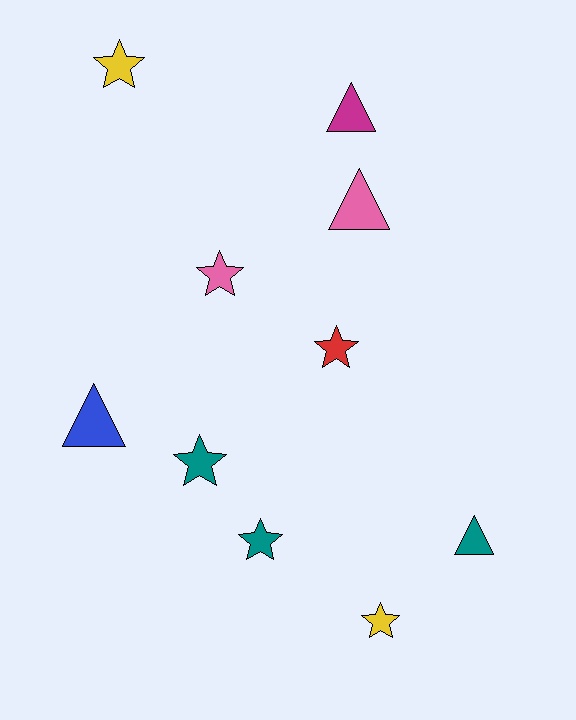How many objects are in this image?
There are 10 objects.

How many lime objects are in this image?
There are no lime objects.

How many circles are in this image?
There are no circles.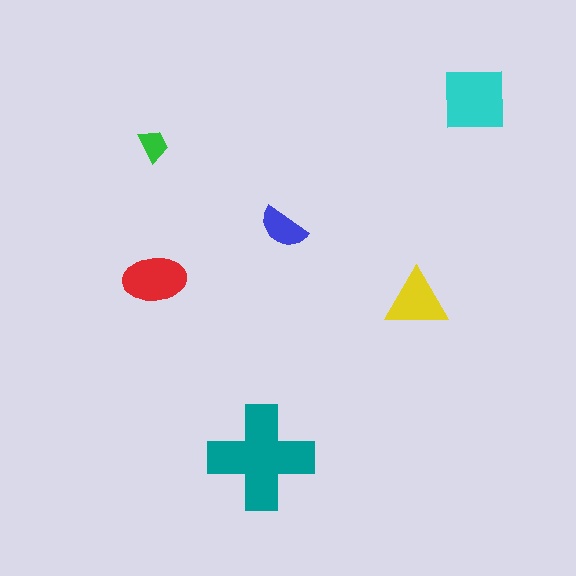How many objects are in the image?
There are 6 objects in the image.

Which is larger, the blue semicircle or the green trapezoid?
The blue semicircle.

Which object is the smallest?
The green trapezoid.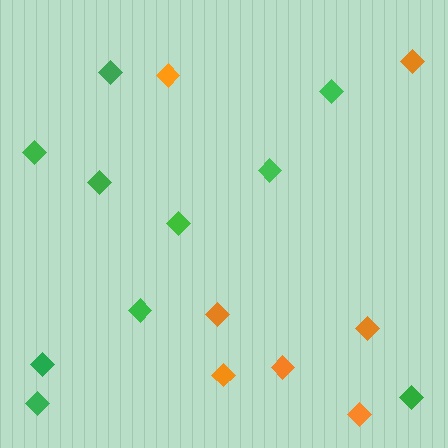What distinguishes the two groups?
There are 2 groups: one group of orange diamonds (7) and one group of green diamonds (10).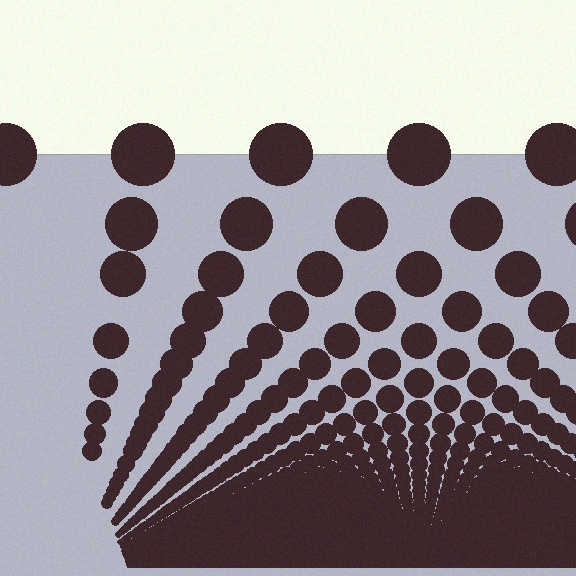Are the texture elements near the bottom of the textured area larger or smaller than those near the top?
Smaller. The gradient is inverted — elements near the bottom are smaller and denser.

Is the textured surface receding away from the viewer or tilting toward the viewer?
The surface appears to tilt toward the viewer. Texture elements get larger and sparser toward the top.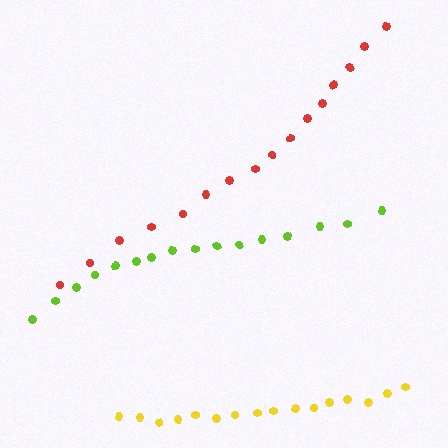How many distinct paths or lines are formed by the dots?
There are 3 distinct paths.